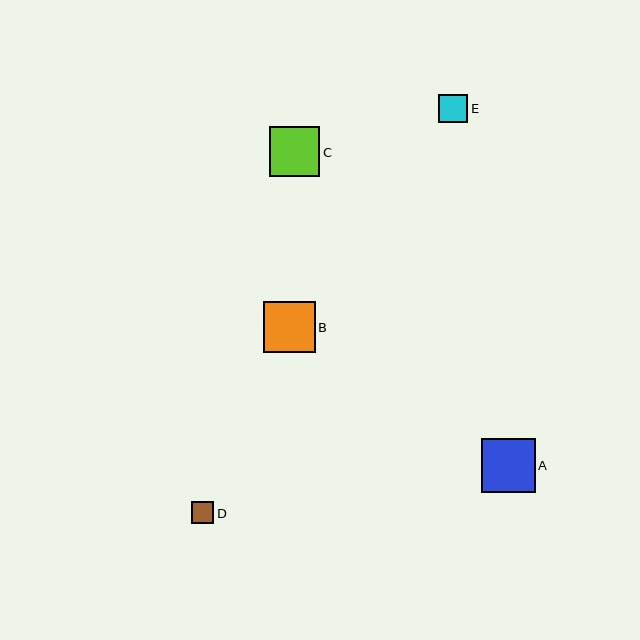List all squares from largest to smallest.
From largest to smallest: A, B, C, E, D.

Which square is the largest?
Square A is the largest with a size of approximately 53 pixels.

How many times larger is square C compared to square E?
Square C is approximately 1.7 times the size of square E.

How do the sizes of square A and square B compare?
Square A and square B are approximately the same size.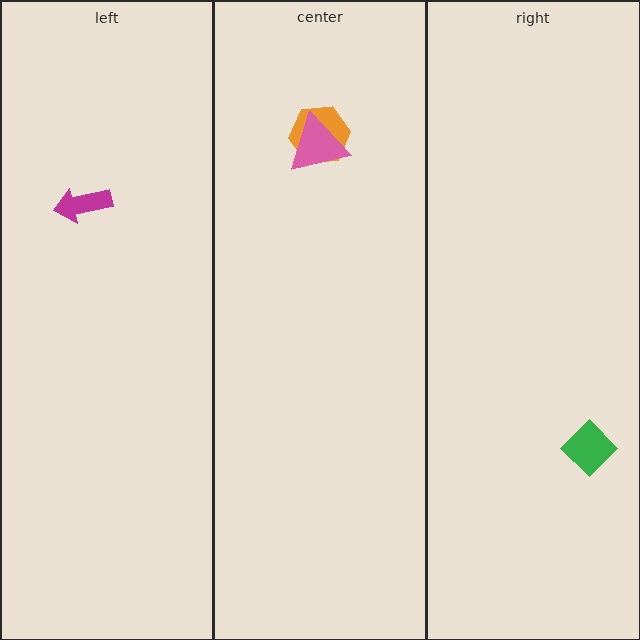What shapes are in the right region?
The green diamond.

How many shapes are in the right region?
1.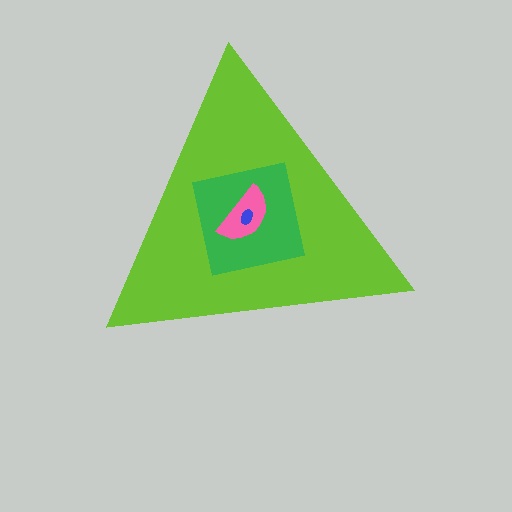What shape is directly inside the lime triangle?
The green square.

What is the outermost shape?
The lime triangle.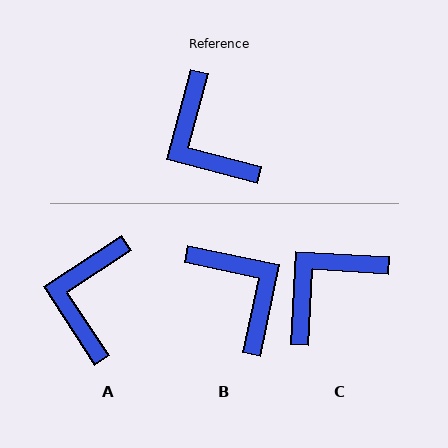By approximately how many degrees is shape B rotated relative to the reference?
Approximately 177 degrees clockwise.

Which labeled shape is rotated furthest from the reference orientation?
B, about 177 degrees away.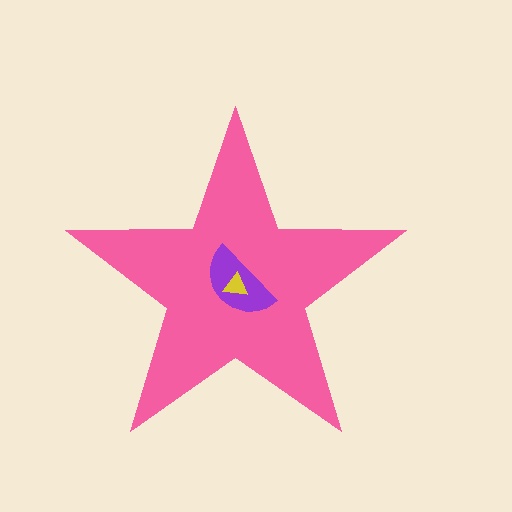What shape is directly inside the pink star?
The purple semicircle.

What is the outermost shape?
The pink star.